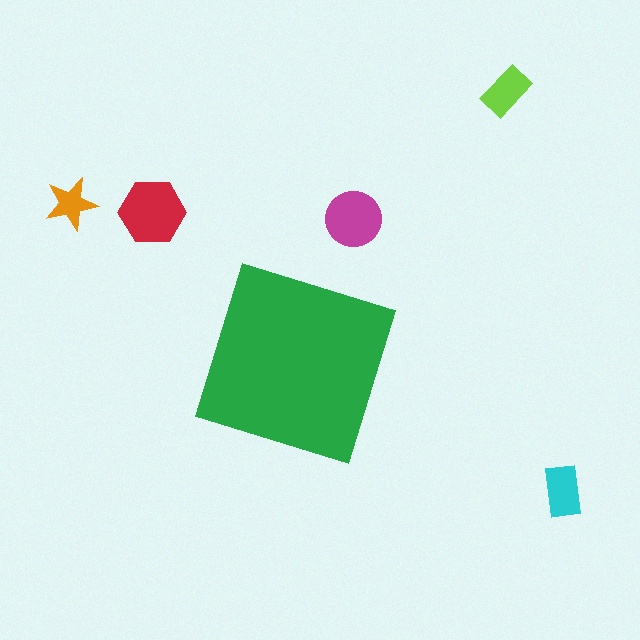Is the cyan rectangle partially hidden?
No, the cyan rectangle is fully visible.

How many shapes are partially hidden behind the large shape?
0 shapes are partially hidden.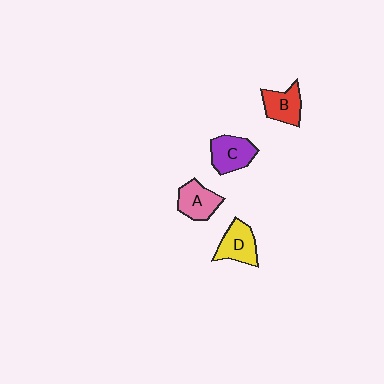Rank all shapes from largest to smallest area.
From largest to smallest: C (purple), D (yellow), A (pink), B (red).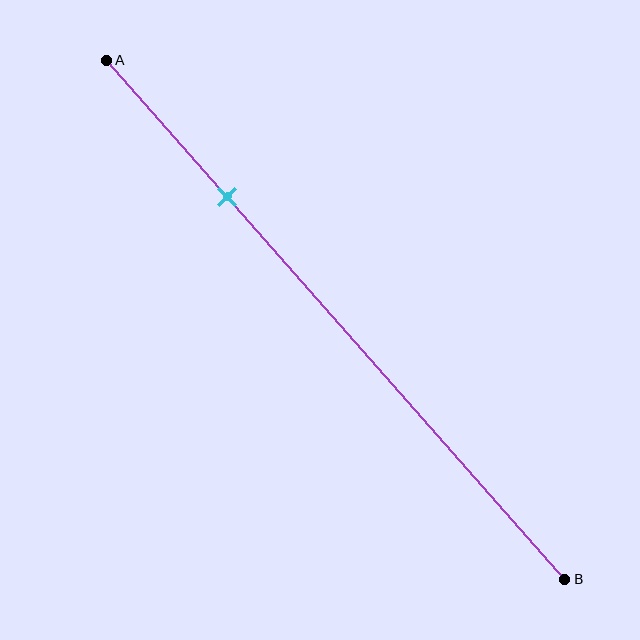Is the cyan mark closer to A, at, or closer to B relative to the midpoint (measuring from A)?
The cyan mark is closer to point A than the midpoint of segment AB.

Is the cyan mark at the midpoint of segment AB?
No, the mark is at about 25% from A, not at the 50% midpoint.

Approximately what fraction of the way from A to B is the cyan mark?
The cyan mark is approximately 25% of the way from A to B.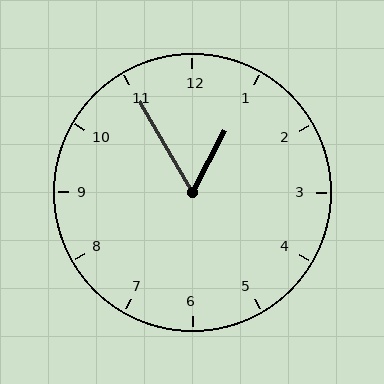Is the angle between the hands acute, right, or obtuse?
It is acute.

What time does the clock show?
12:55.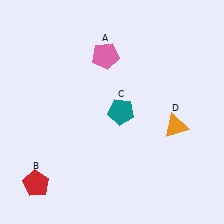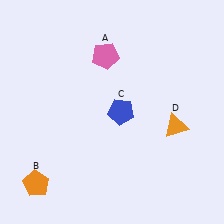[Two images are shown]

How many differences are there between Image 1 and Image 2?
There are 2 differences between the two images.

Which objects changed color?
B changed from red to orange. C changed from teal to blue.